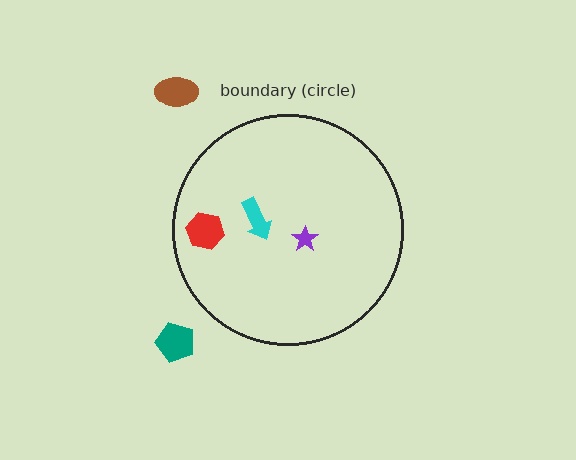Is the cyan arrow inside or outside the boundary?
Inside.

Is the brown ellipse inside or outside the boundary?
Outside.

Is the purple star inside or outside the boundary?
Inside.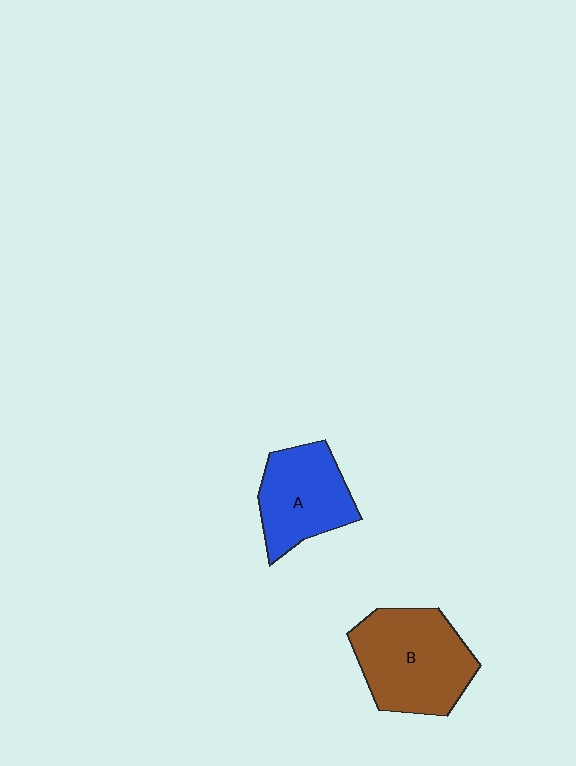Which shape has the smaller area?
Shape A (blue).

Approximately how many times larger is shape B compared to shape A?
Approximately 1.3 times.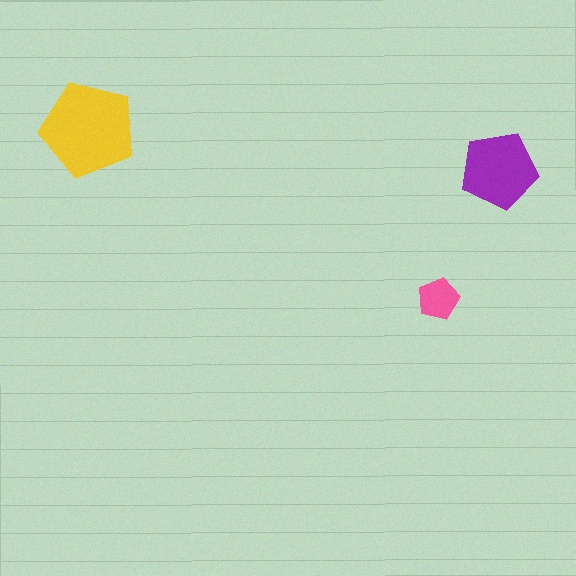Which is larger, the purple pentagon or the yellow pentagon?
The yellow one.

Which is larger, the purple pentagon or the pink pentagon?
The purple one.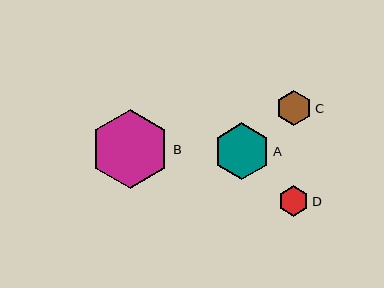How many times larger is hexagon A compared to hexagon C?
Hexagon A is approximately 1.6 times the size of hexagon C.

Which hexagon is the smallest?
Hexagon D is the smallest with a size of approximately 31 pixels.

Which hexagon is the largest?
Hexagon B is the largest with a size of approximately 79 pixels.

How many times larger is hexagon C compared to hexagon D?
Hexagon C is approximately 1.2 times the size of hexagon D.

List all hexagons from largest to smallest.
From largest to smallest: B, A, C, D.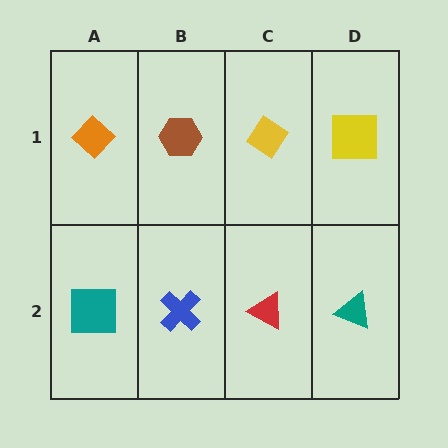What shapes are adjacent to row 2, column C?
A yellow diamond (row 1, column C), a blue cross (row 2, column B), a teal triangle (row 2, column D).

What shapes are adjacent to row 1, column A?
A teal square (row 2, column A), a brown hexagon (row 1, column B).